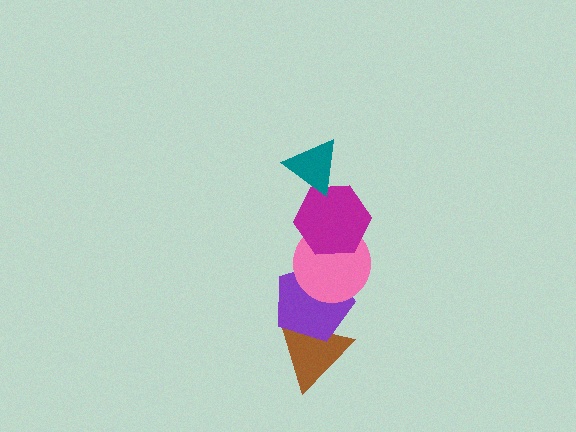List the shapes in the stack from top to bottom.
From top to bottom: the teal triangle, the magenta hexagon, the pink circle, the purple pentagon, the brown triangle.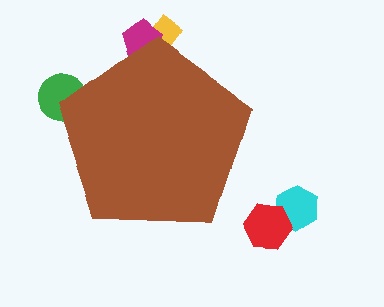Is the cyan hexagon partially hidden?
No, the cyan hexagon is fully visible.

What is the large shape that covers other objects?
A brown pentagon.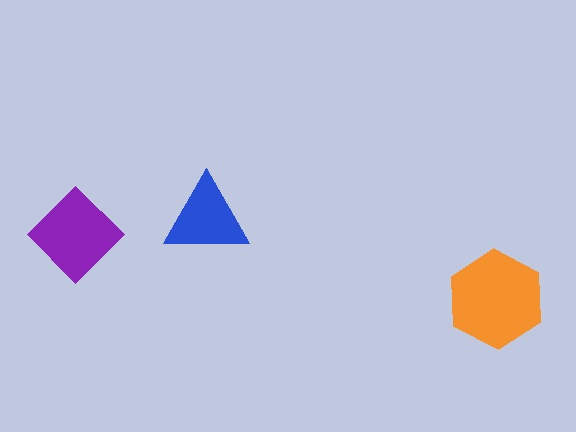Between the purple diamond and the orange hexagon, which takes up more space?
The orange hexagon.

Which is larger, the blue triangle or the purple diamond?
The purple diamond.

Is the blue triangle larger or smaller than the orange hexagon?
Smaller.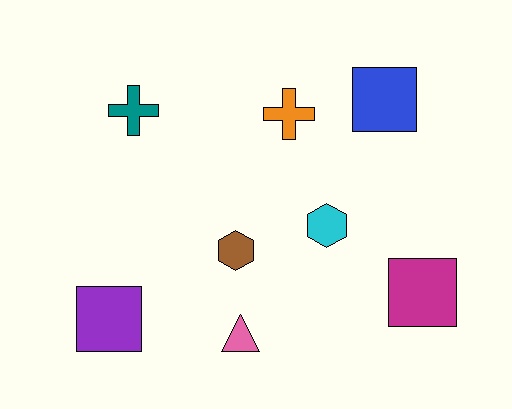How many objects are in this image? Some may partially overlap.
There are 8 objects.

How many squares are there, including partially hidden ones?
There are 3 squares.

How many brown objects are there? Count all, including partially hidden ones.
There is 1 brown object.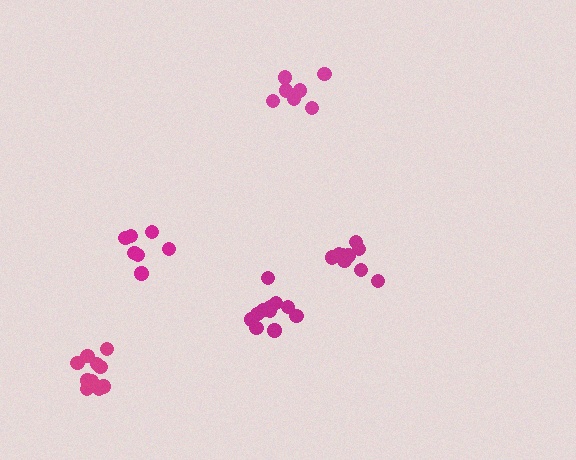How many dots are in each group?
Group 1: 9 dots, Group 2: 7 dots, Group 3: 11 dots, Group 4: 7 dots, Group 5: 11 dots (45 total).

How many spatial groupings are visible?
There are 5 spatial groupings.